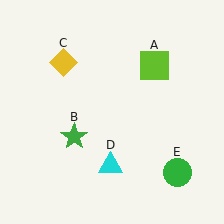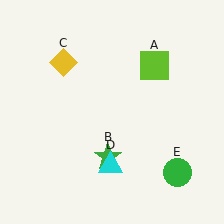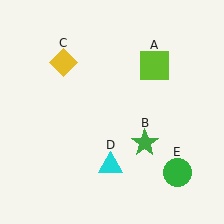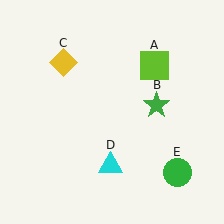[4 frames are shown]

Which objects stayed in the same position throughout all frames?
Lime square (object A) and yellow diamond (object C) and cyan triangle (object D) and green circle (object E) remained stationary.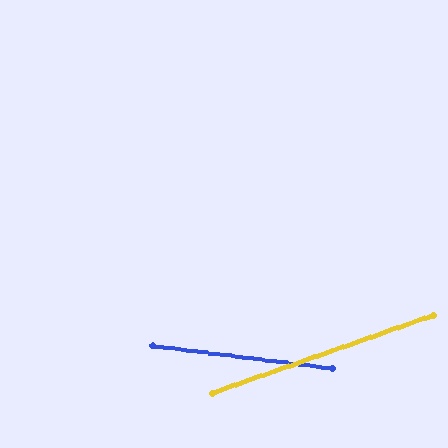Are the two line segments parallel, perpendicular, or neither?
Neither parallel nor perpendicular — they differ by about 26°.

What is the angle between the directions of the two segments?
Approximately 26 degrees.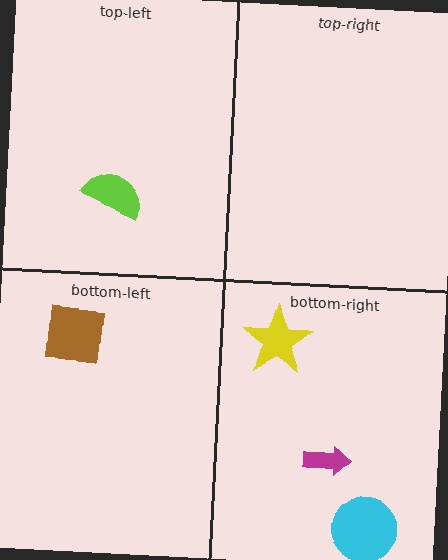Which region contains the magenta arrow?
The bottom-right region.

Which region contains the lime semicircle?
The top-left region.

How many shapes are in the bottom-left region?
1.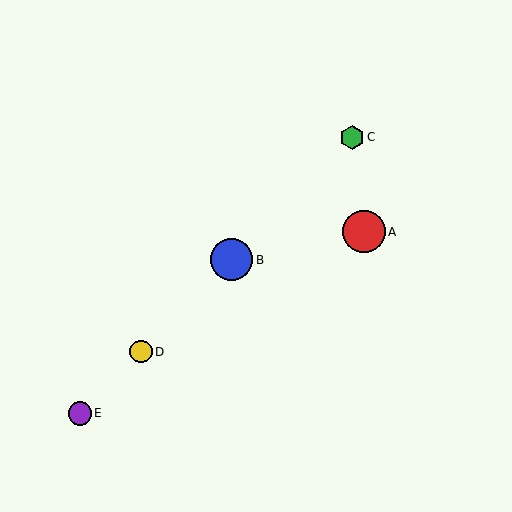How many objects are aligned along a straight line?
4 objects (B, C, D, E) are aligned along a straight line.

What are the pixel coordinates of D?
Object D is at (141, 352).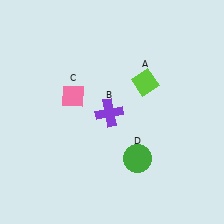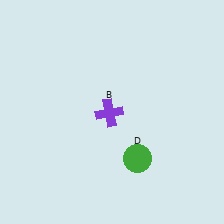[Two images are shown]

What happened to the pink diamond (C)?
The pink diamond (C) was removed in Image 2. It was in the top-left area of Image 1.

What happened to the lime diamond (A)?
The lime diamond (A) was removed in Image 2. It was in the top-right area of Image 1.